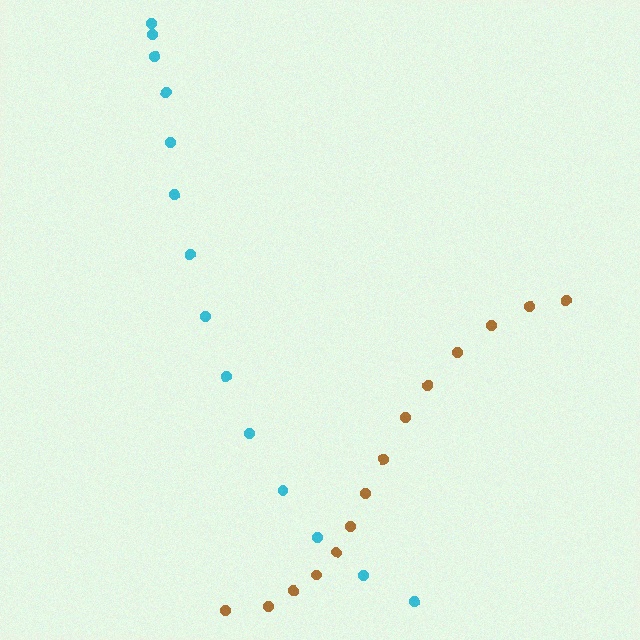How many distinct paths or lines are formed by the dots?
There are 2 distinct paths.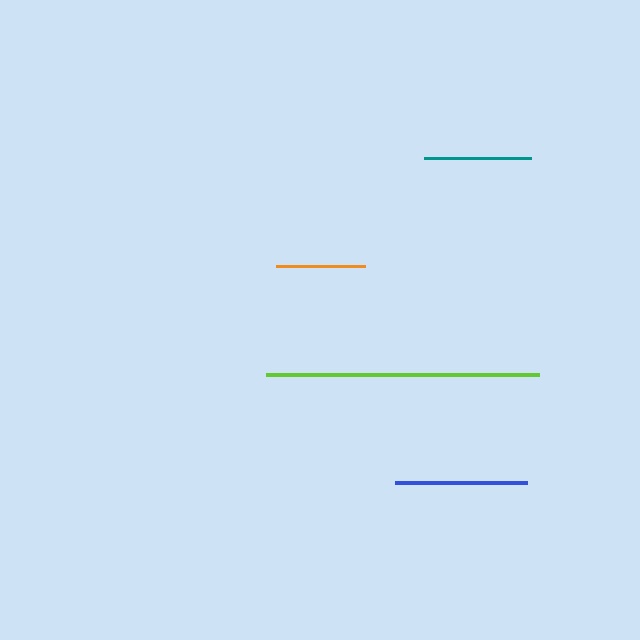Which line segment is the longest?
The lime line is the longest at approximately 273 pixels.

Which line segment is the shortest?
The orange line is the shortest at approximately 89 pixels.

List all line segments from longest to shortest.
From longest to shortest: lime, blue, teal, orange.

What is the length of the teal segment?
The teal segment is approximately 107 pixels long.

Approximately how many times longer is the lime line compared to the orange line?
The lime line is approximately 3.1 times the length of the orange line.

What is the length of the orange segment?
The orange segment is approximately 89 pixels long.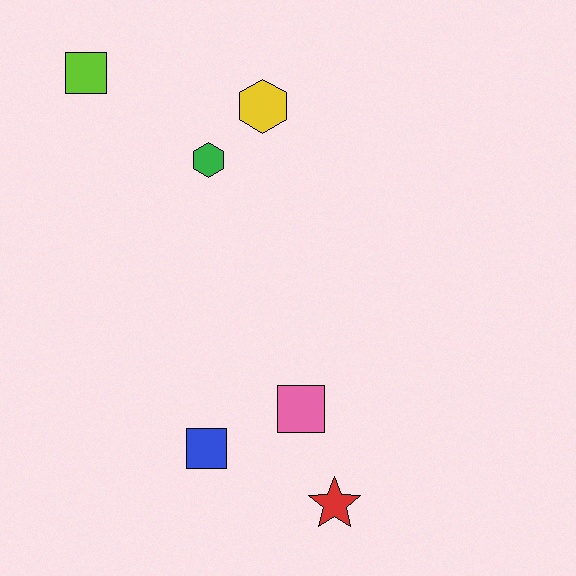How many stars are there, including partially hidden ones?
There is 1 star.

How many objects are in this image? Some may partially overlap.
There are 6 objects.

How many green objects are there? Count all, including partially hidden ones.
There is 1 green object.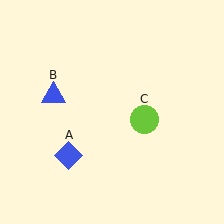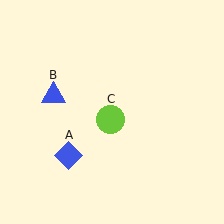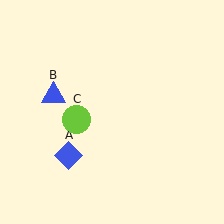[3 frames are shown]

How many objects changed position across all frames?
1 object changed position: lime circle (object C).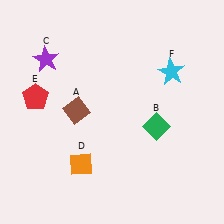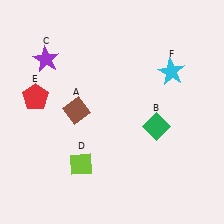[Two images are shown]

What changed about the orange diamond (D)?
In Image 1, D is orange. In Image 2, it changed to lime.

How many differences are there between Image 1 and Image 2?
There is 1 difference between the two images.